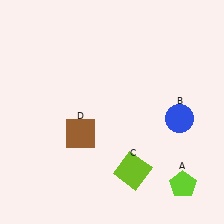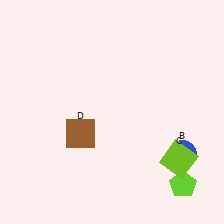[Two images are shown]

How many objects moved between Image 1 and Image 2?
2 objects moved between the two images.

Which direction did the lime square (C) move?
The lime square (C) moved right.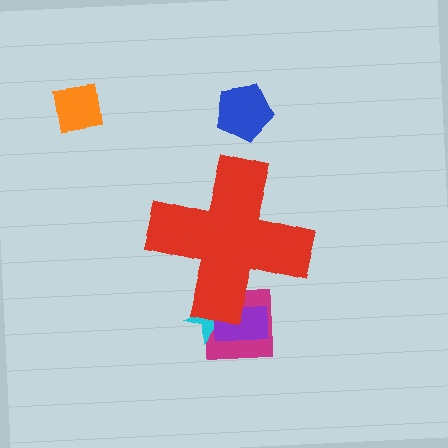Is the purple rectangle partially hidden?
Yes, the purple rectangle is partially hidden behind the red cross.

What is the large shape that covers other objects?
A red cross.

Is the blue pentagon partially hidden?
No, the blue pentagon is fully visible.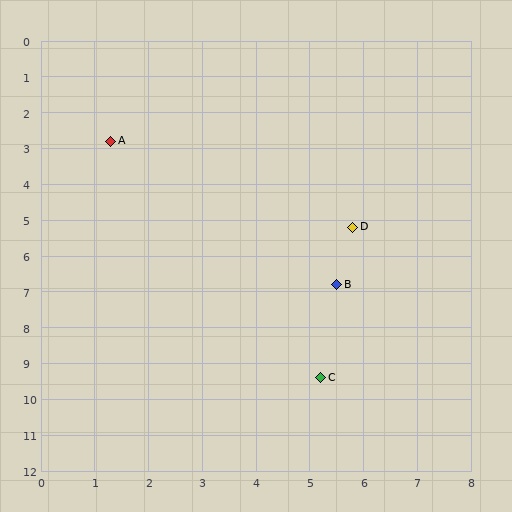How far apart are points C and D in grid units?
Points C and D are about 4.2 grid units apart.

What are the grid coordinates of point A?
Point A is at approximately (1.3, 2.8).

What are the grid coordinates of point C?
Point C is at approximately (5.2, 9.4).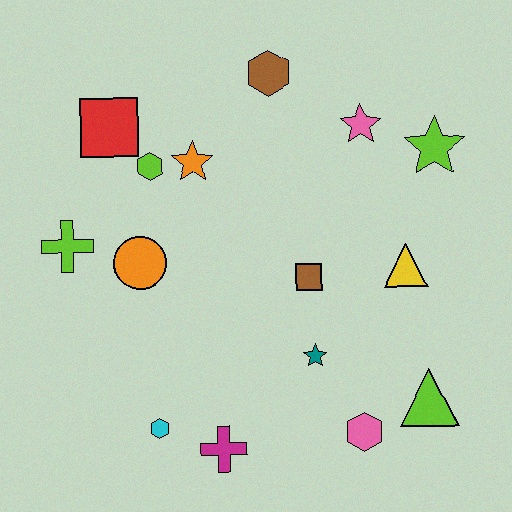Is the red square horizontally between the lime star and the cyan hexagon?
No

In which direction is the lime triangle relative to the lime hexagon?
The lime triangle is to the right of the lime hexagon.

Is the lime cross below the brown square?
No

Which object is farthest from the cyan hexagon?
The lime star is farthest from the cyan hexagon.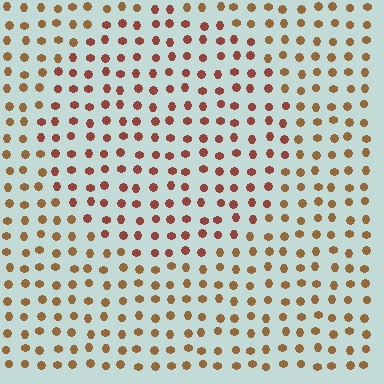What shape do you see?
I see a circle.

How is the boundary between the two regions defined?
The boundary is defined purely by a slight shift in hue (about 26 degrees). Spacing, size, and orientation are identical on both sides.